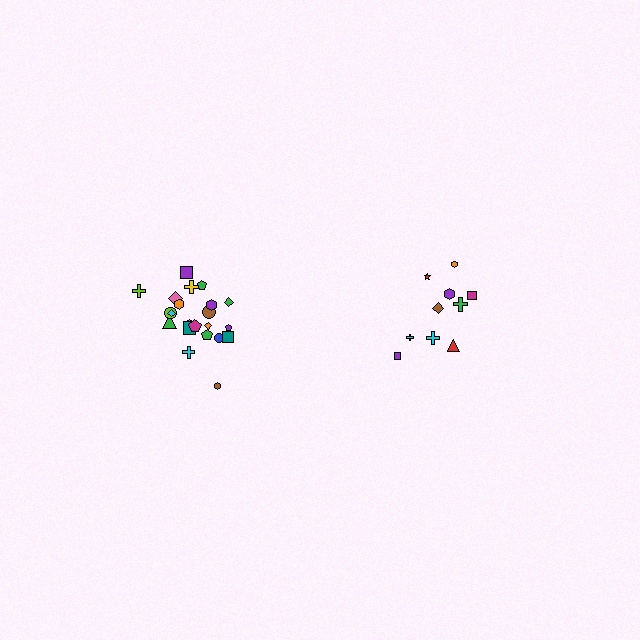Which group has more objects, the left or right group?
The left group.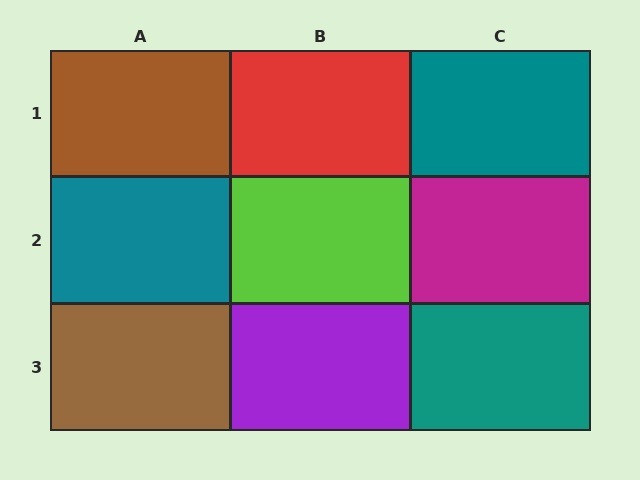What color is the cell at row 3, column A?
Brown.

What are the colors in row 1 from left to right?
Brown, red, teal.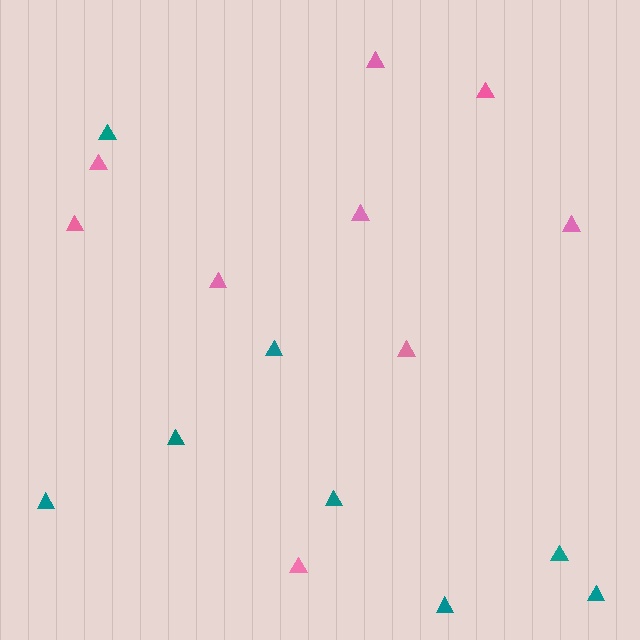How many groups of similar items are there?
There are 2 groups: one group of pink triangles (9) and one group of teal triangles (8).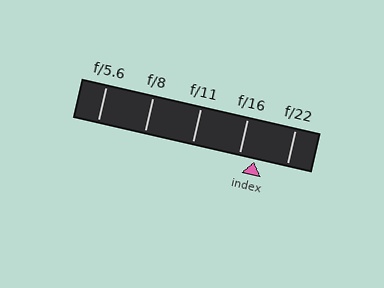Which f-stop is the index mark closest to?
The index mark is closest to f/16.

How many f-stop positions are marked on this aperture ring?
There are 5 f-stop positions marked.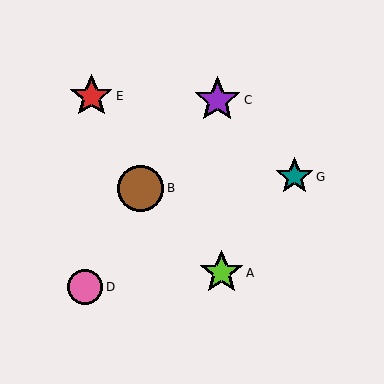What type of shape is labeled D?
Shape D is a pink circle.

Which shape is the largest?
The purple star (labeled C) is the largest.